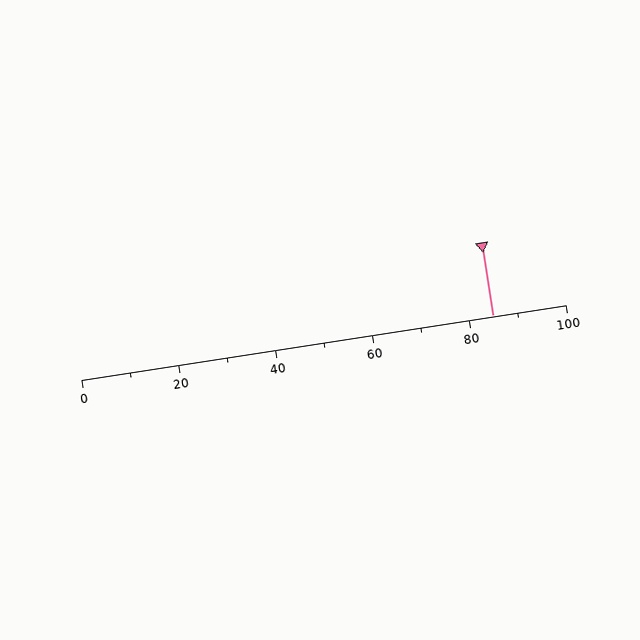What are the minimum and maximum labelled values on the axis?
The axis runs from 0 to 100.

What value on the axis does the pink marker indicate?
The marker indicates approximately 85.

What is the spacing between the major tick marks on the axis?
The major ticks are spaced 20 apart.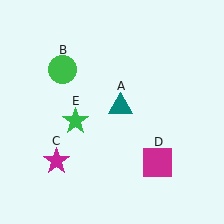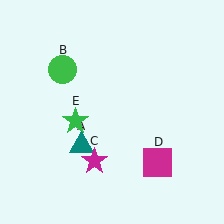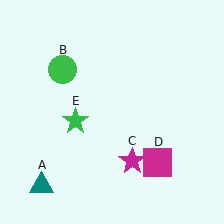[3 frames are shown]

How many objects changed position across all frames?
2 objects changed position: teal triangle (object A), magenta star (object C).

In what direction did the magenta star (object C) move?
The magenta star (object C) moved right.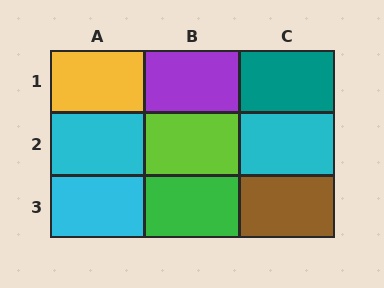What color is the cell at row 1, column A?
Yellow.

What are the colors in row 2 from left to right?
Cyan, lime, cyan.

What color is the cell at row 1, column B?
Purple.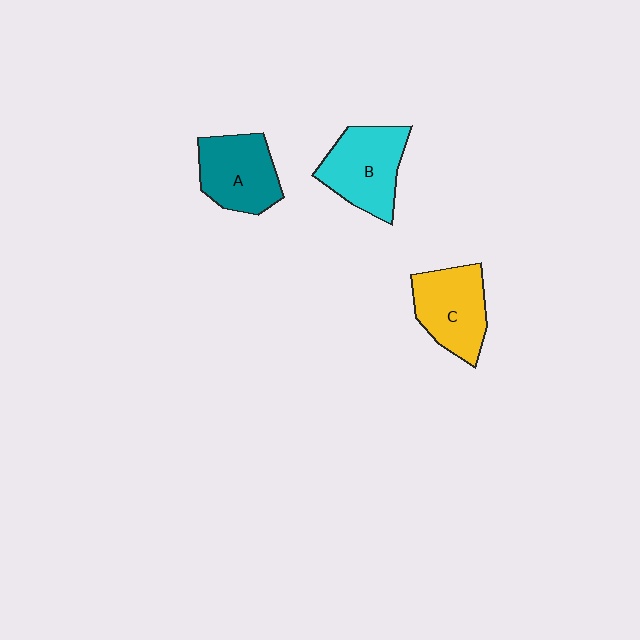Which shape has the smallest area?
Shape A (teal).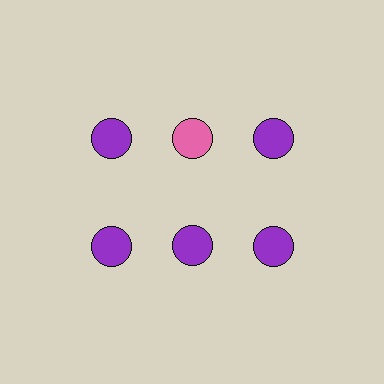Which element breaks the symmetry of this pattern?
The pink circle in the top row, second from left column breaks the symmetry. All other shapes are purple circles.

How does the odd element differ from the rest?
It has a different color: pink instead of purple.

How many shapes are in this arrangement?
There are 6 shapes arranged in a grid pattern.